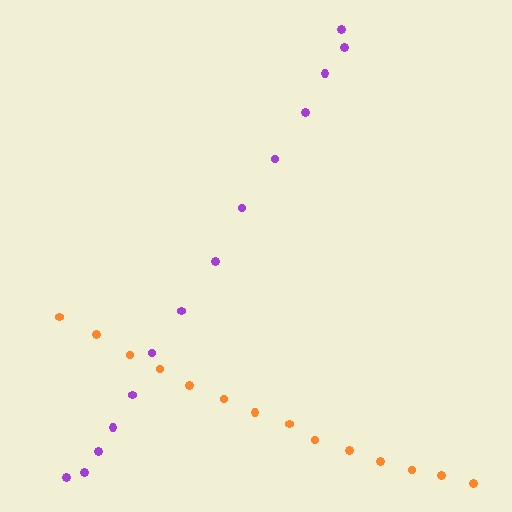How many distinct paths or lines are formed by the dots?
There are 2 distinct paths.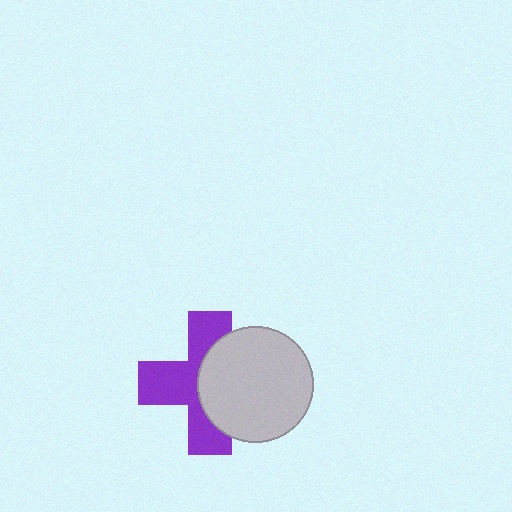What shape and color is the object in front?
The object in front is a light gray circle.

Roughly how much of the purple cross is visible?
About half of it is visible (roughly 55%).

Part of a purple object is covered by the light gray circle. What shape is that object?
It is a cross.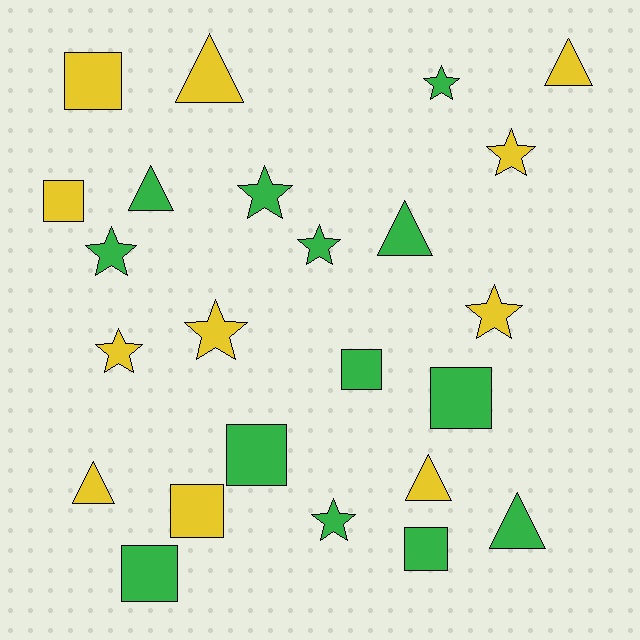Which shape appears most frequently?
Star, with 9 objects.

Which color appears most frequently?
Green, with 13 objects.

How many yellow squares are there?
There are 3 yellow squares.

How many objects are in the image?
There are 24 objects.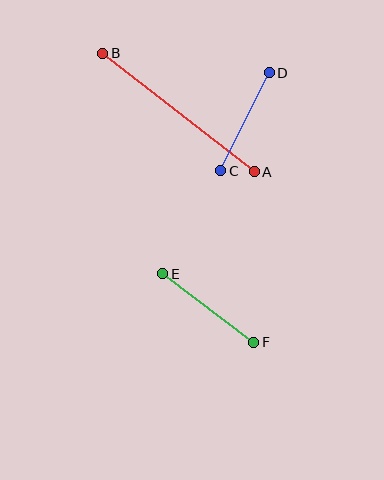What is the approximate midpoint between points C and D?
The midpoint is at approximately (245, 122) pixels.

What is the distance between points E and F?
The distance is approximately 114 pixels.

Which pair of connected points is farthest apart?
Points A and B are farthest apart.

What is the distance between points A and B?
The distance is approximately 193 pixels.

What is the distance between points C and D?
The distance is approximately 109 pixels.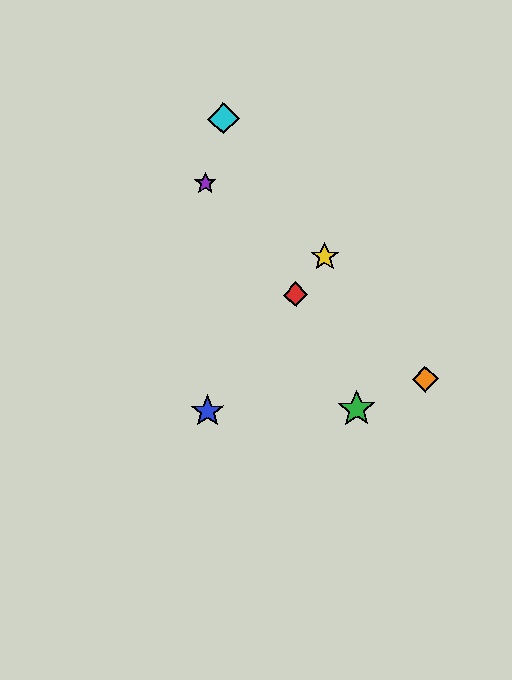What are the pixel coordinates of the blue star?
The blue star is at (208, 411).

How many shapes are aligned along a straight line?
3 shapes (the red diamond, the blue star, the yellow star) are aligned along a straight line.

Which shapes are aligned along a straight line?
The red diamond, the blue star, the yellow star are aligned along a straight line.